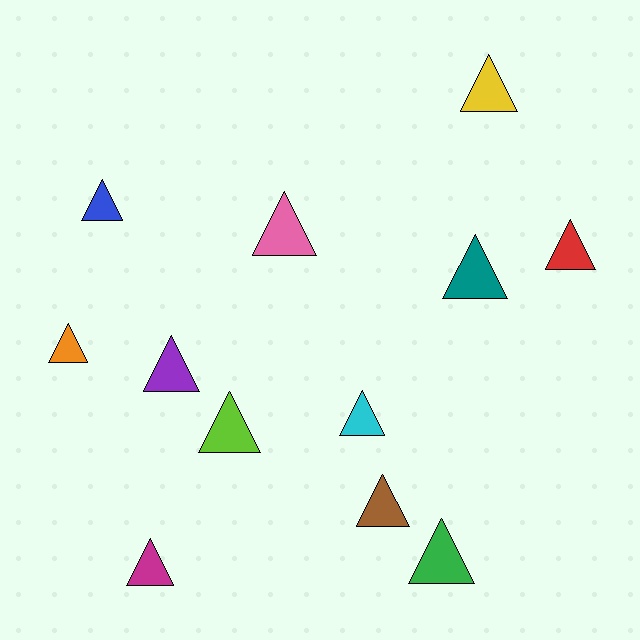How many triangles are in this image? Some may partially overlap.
There are 12 triangles.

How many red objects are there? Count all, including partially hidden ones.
There is 1 red object.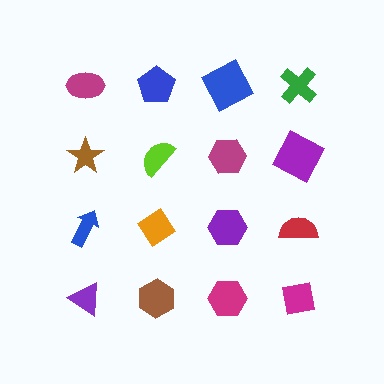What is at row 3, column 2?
An orange diamond.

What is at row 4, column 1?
A purple triangle.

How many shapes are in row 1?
4 shapes.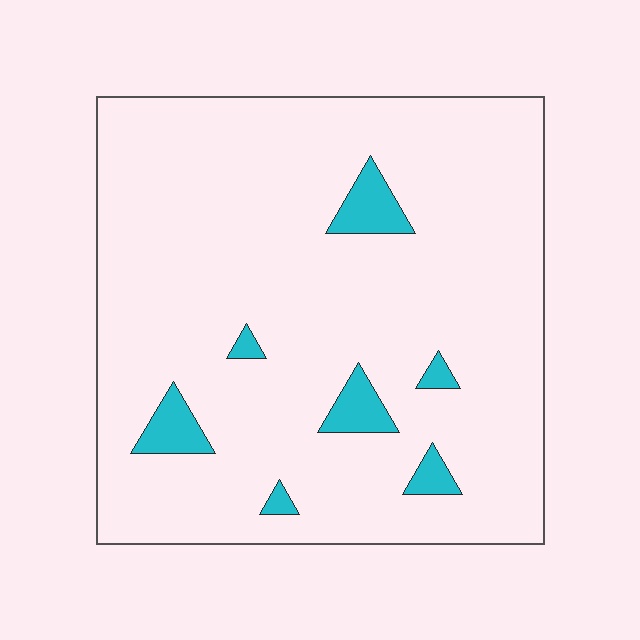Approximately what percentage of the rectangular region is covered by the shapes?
Approximately 5%.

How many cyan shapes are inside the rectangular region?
7.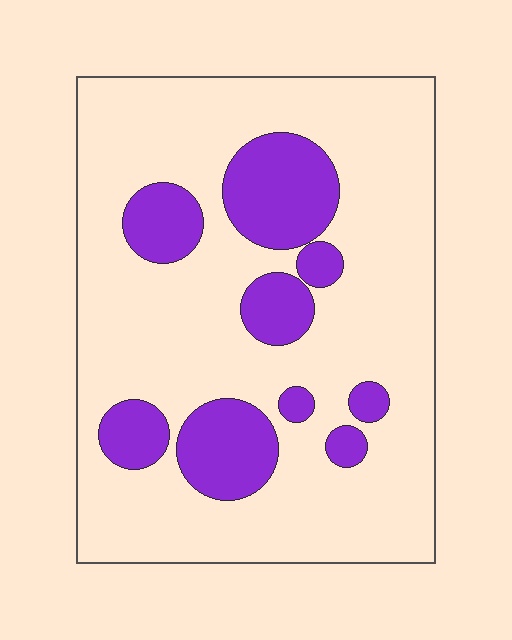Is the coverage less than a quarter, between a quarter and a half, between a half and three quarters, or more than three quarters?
Less than a quarter.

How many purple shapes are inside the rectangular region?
9.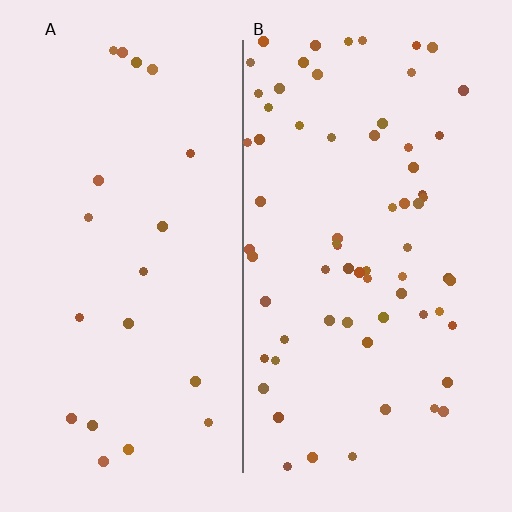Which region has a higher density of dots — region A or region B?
B (the right).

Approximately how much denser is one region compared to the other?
Approximately 3.3× — region B over region A.